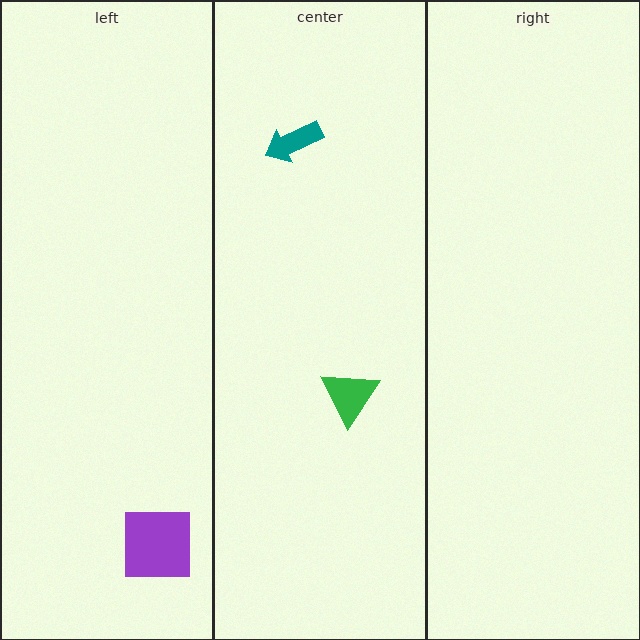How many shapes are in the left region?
1.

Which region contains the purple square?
The left region.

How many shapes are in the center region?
2.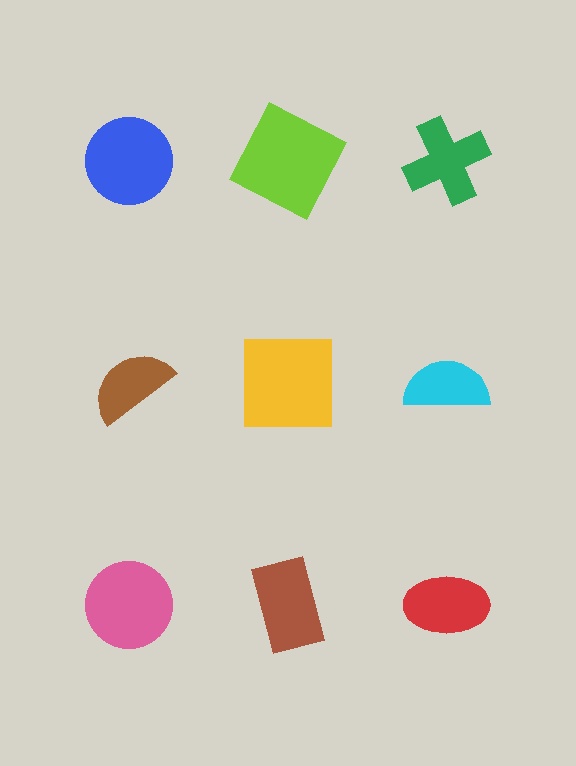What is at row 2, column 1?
A brown semicircle.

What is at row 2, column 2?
A yellow square.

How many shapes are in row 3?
3 shapes.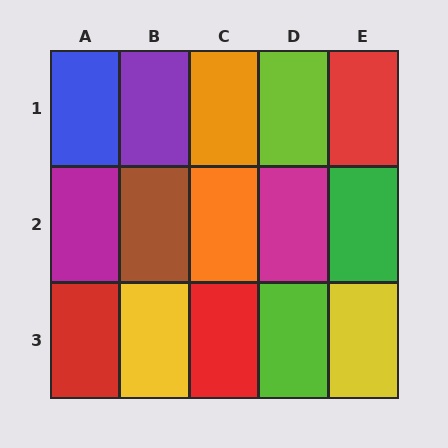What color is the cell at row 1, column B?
Purple.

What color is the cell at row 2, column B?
Brown.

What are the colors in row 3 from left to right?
Red, yellow, red, lime, yellow.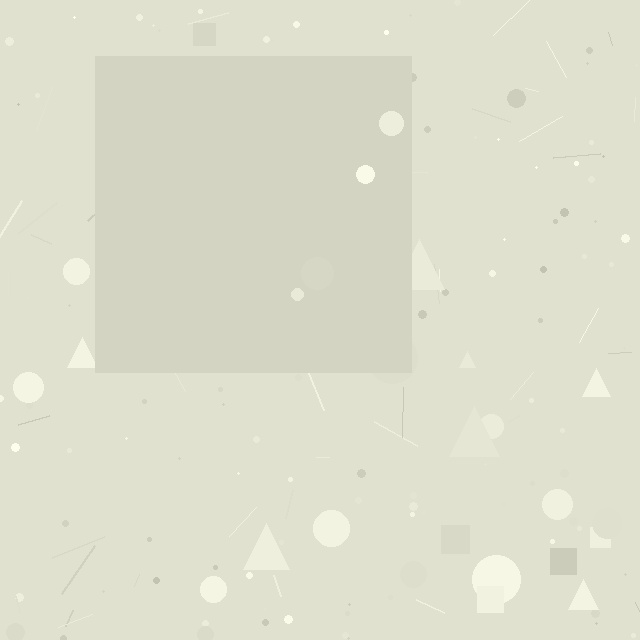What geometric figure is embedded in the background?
A square is embedded in the background.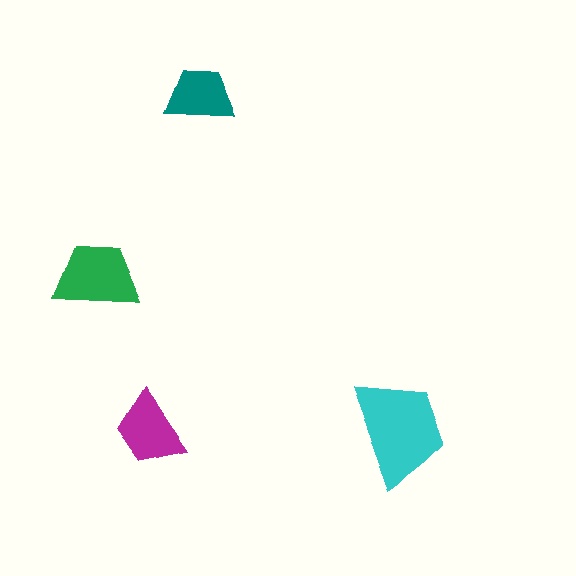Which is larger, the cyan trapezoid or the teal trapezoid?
The cyan one.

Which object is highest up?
The teal trapezoid is topmost.